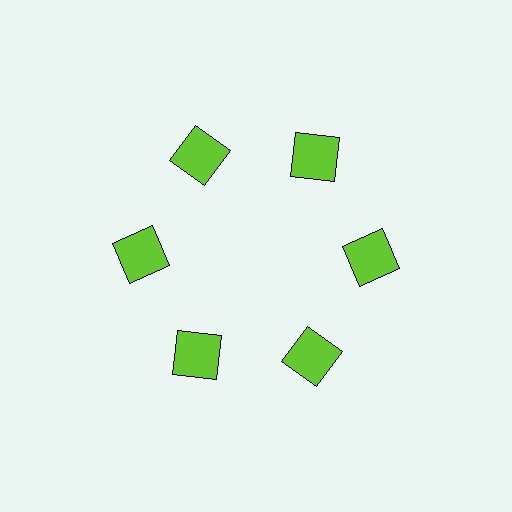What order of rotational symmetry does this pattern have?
This pattern has 6-fold rotational symmetry.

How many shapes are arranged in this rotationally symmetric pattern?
There are 6 shapes, arranged in 6 groups of 1.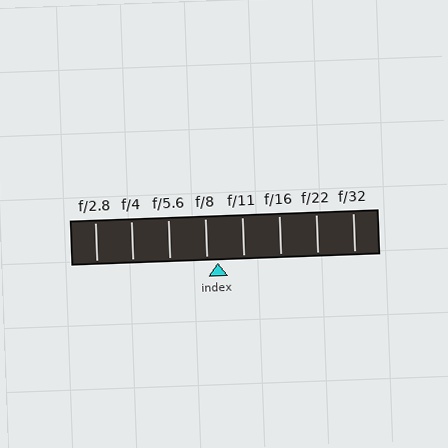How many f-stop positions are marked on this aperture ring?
There are 8 f-stop positions marked.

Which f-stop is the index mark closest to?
The index mark is closest to f/8.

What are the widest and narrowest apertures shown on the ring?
The widest aperture shown is f/2.8 and the narrowest is f/32.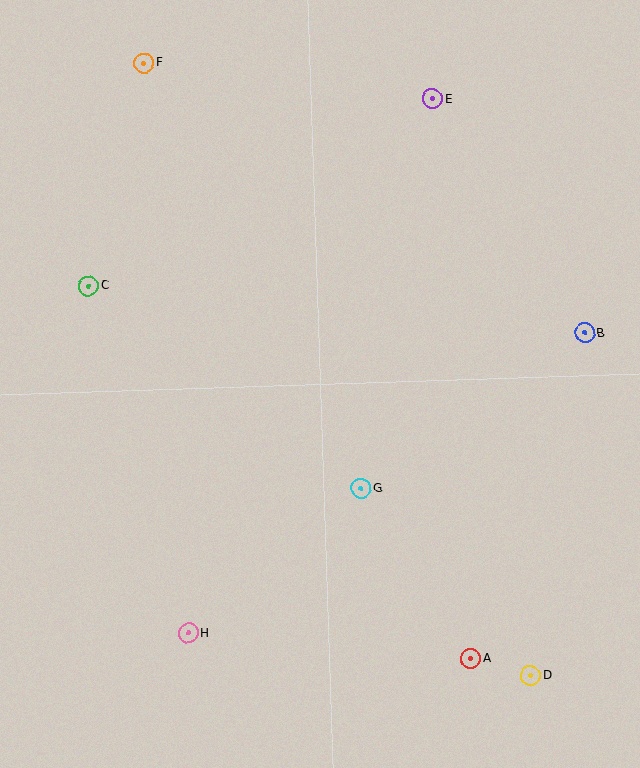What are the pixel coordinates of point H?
Point H is at (188, 633).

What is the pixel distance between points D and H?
The distance between D and H is 345 pixels.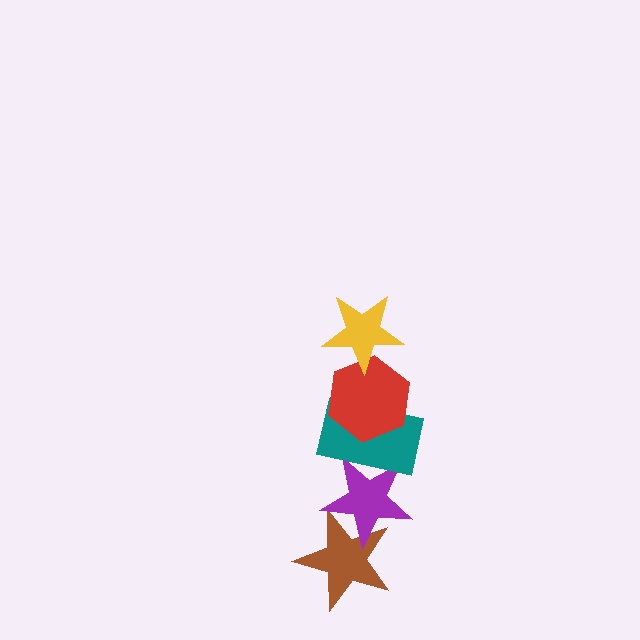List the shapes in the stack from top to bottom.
From top to bottom: the yellow star, the red hexagon, the teal rectangle, the purple star, the brown star.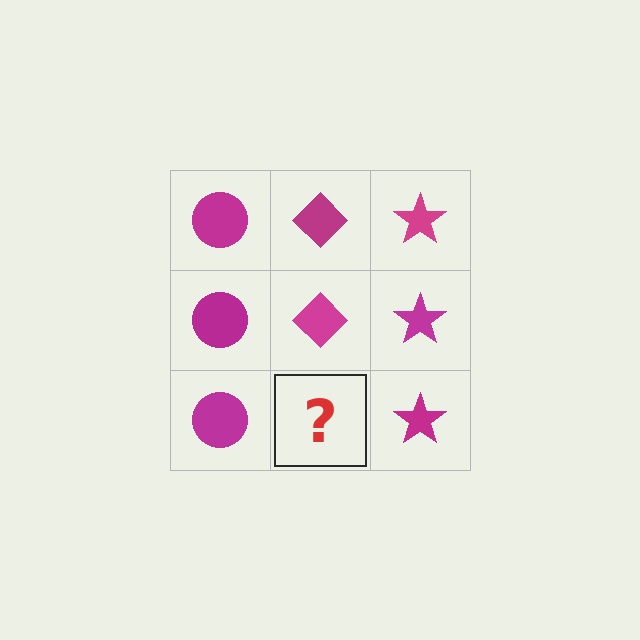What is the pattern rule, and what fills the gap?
The rule is that each column has a consistent shape. The gap should be filled with a magenta diamond.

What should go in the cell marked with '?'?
The missing cell should contain a magenta diamond.